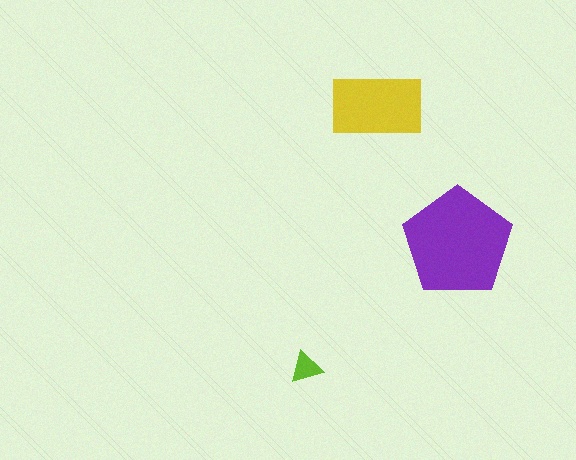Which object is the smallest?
The lime triangle.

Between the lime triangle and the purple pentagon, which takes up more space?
The purple pentagon.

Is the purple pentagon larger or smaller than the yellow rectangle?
Larger.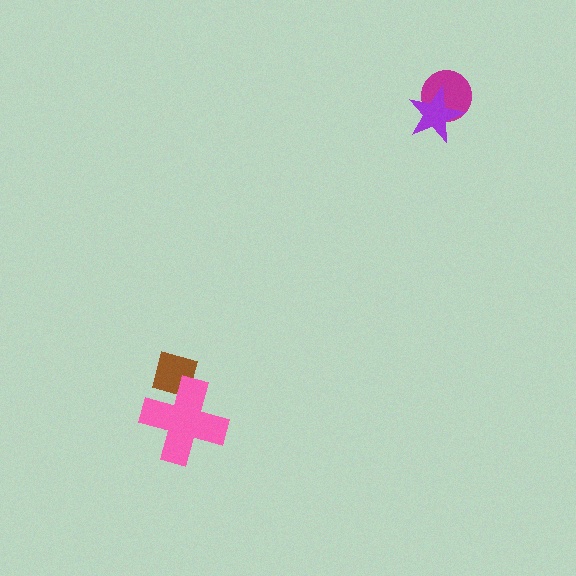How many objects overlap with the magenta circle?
1 object overlaps with the magenta circle.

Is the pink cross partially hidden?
No, no other shape covers it.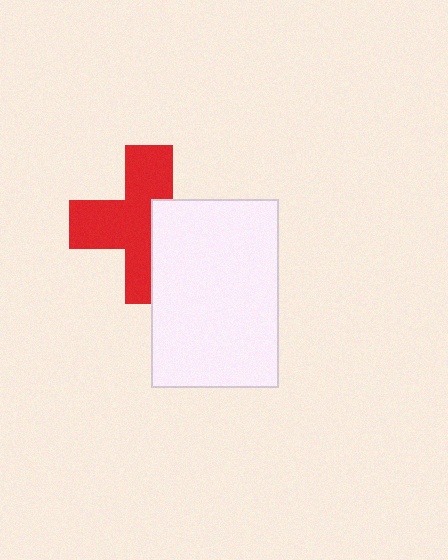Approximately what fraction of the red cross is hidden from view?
Roughly 39% of the red cross is hidden behind the white rectangle.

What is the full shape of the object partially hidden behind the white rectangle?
The partially hidden object is a red cross.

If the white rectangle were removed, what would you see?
You would see the complete red cross.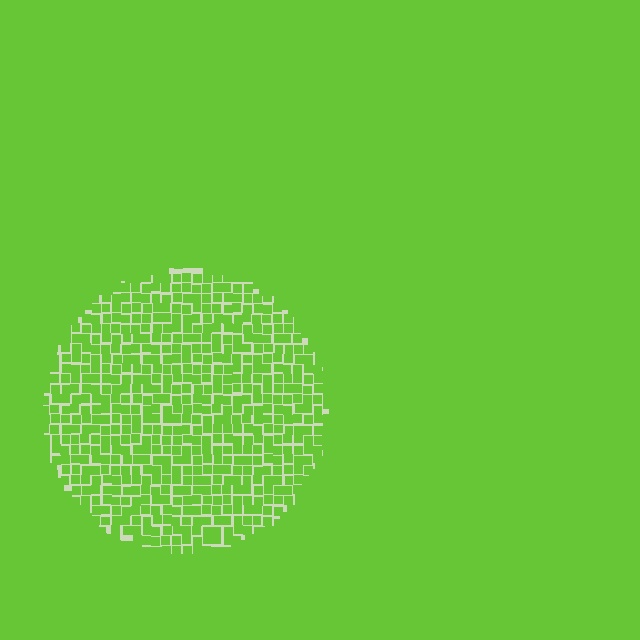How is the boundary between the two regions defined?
The boundary is defined by a change in element density (approximately 2.1x ratio). All elements are the same color, size, and shape.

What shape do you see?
I see a circle.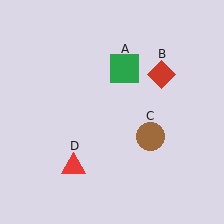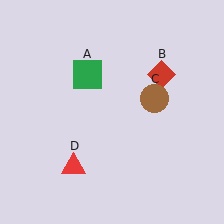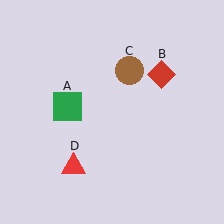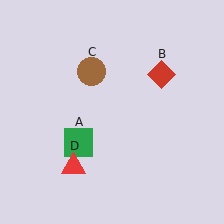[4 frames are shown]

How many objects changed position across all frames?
2 objects changed position: green square (object A), brown circle (object C).